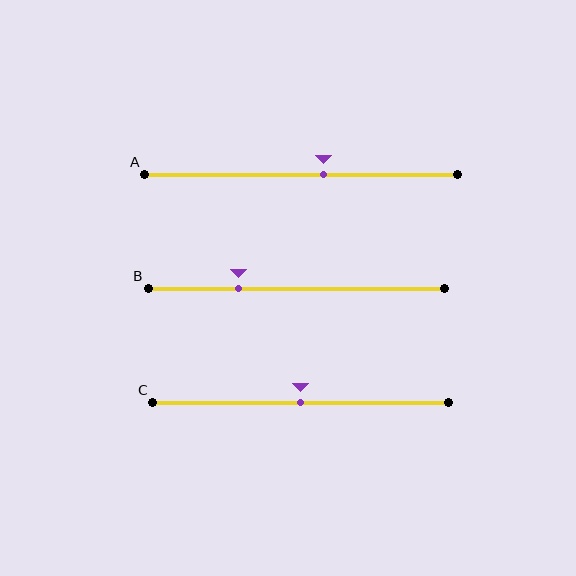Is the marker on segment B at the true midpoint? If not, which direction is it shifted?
No, the marker on segment B is shifted to the left by about 20% of the segment length.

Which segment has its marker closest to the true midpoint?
Segment C has its marker closest to the true midpoint.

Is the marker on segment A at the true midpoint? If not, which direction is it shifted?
No, the marker on segment A is shifted to the right by about 7% of the segment length.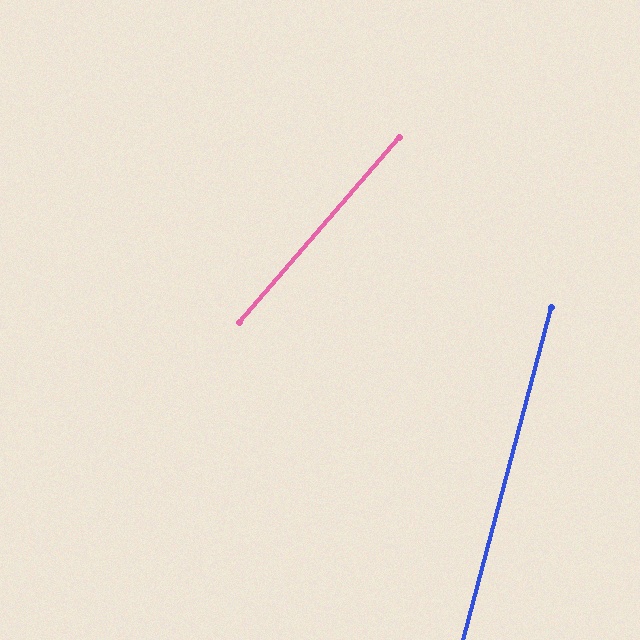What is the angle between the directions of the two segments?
Approximately 26 degrees.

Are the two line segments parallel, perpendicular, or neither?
Neither parallel nor perpendicular — they differ by about 26°.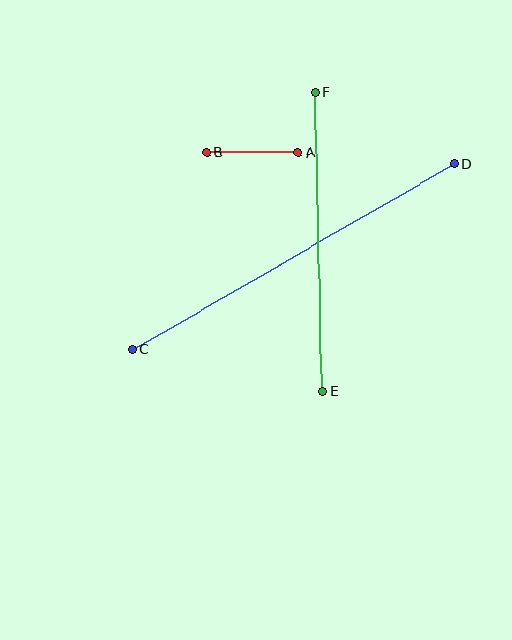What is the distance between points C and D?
The distance is approximately 371 pixels.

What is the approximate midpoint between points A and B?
The midpoint is at approximately (252, 152) pixels.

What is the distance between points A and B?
The distance is approximately 92 pixels.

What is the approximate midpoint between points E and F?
The midpoint is at approximately (319, 242) pixels.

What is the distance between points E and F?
The distance is approximately 299 pixels.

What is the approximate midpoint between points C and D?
The midpoint is at approximately (293, 257) pixels.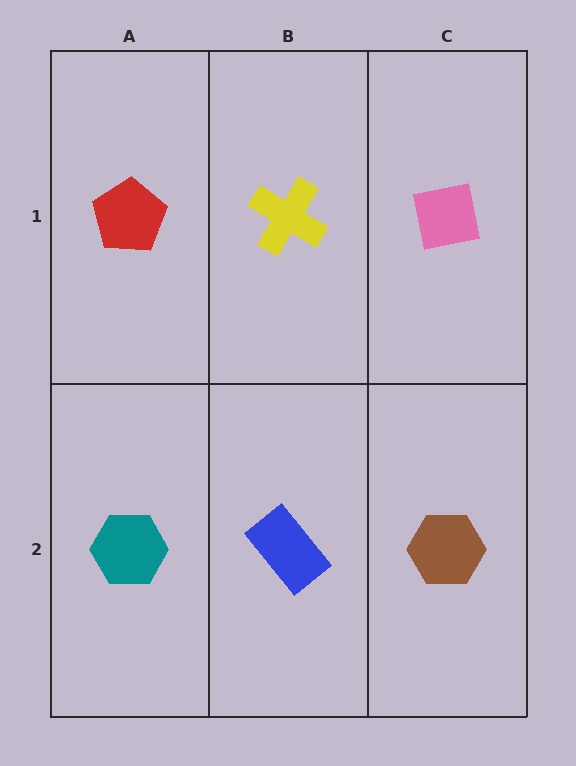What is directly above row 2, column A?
A red pentagon.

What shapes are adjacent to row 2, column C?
A pink square (row 1, column C), a blue rectangle (row 2, column B).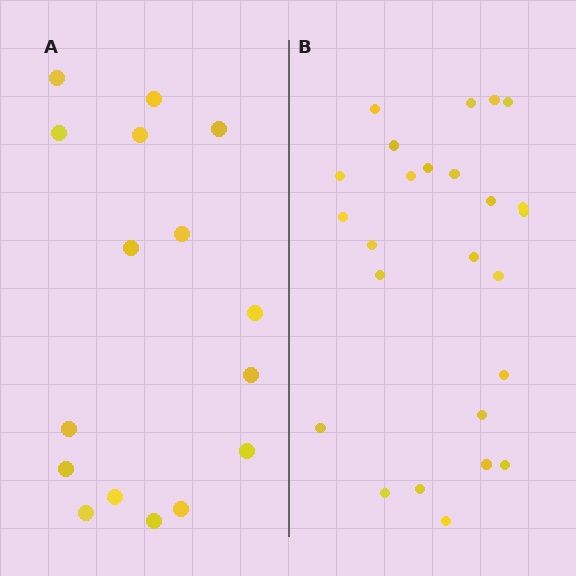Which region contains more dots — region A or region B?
Region B (the right region) has more dots.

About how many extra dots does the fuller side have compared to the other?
Region B has roughly 8 or so more dots than region A.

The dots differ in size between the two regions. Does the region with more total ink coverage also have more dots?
No. Region A has more total ink coverage because its dots are larger, but region B actually contains more individual dots. Total area can be misleading — the number of items is what matters here.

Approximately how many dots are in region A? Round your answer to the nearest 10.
About 20 dots. (The exact count is 16, which rounds to 20.)